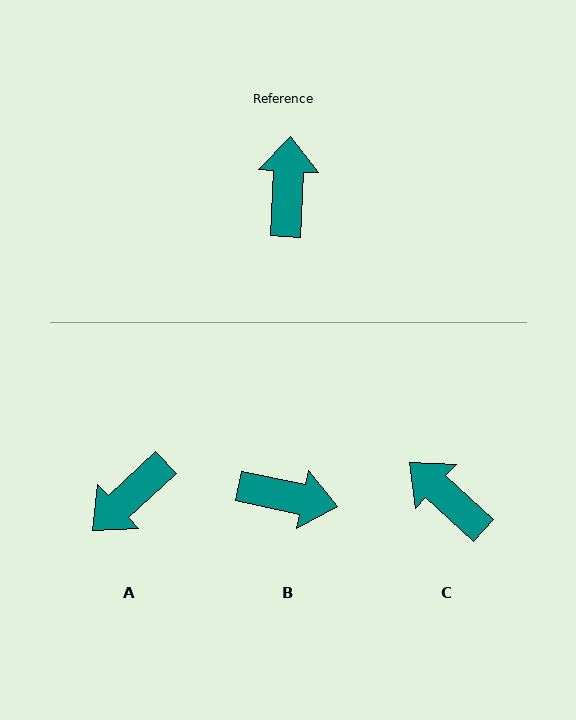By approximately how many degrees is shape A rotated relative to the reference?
Approximately 136 degrees counter-clockwise.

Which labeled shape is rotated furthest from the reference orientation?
A, about 136 degrees away.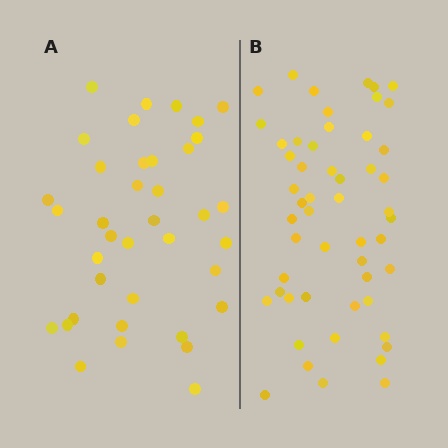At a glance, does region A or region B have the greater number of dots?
Region B (the right region) has more dots.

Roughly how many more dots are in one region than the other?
Region B has approximately 15 more dots than region A.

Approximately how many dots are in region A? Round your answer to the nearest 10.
About 40 dots. (The exact count is 38, which rounds to 40.)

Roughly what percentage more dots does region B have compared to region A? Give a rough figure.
About 40% more.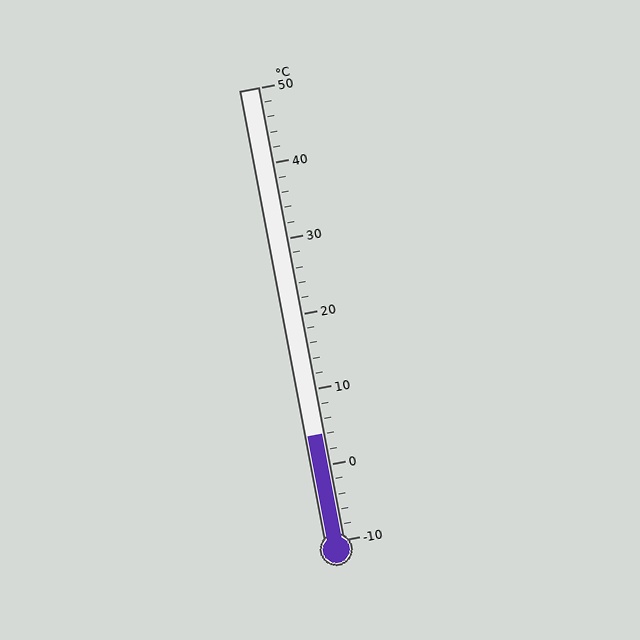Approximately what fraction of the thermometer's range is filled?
The thermometer is filled to approximately 25% of its range.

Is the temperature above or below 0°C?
The temperature is above 0°C.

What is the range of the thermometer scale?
The thermometer scale ranges from -10°C to 50°C.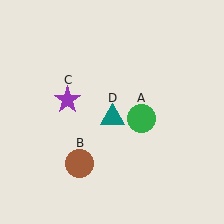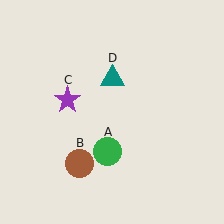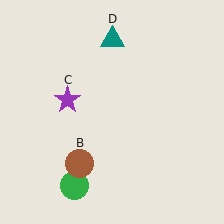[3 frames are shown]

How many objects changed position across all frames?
2 objects changed position: green circle (object A), teal triangle (object D).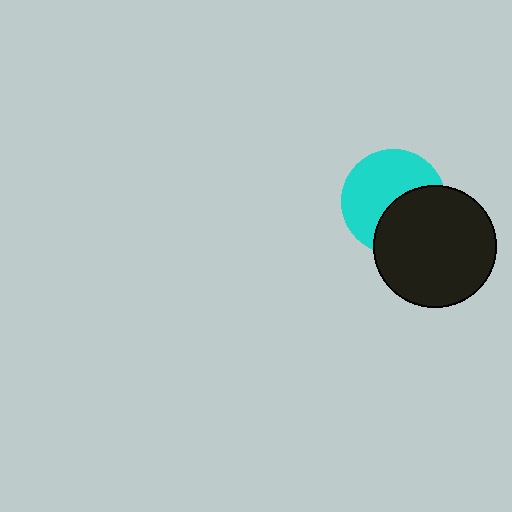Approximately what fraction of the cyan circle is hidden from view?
Roughly 41% of the cyan circle is hidden behind the black circle.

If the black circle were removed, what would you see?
You would see the complete cyan circle.